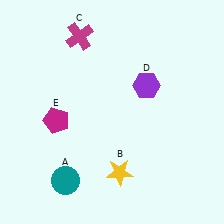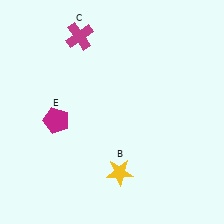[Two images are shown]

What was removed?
The teal circle (A), the purple hexagon (D) were removed in Image 2.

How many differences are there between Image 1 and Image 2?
There are 2 differences between the two images.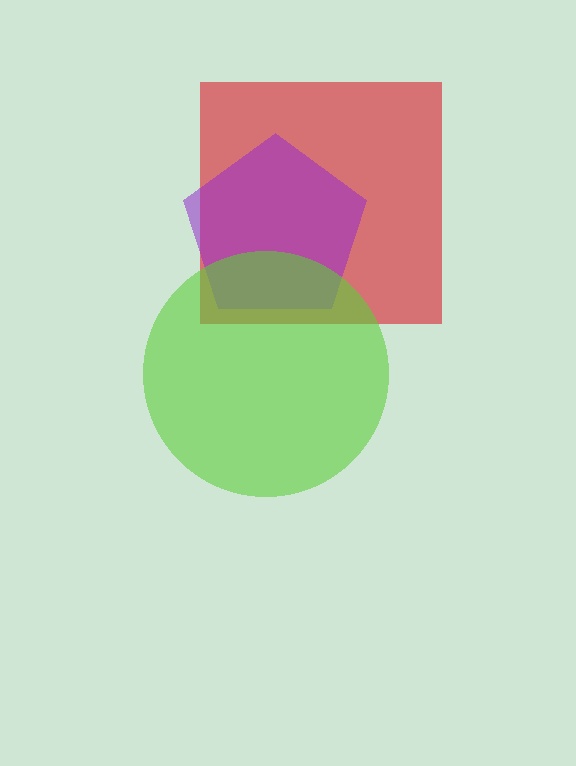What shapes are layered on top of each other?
The layered shapes are: a red square, a purple pentagon, a lime circle.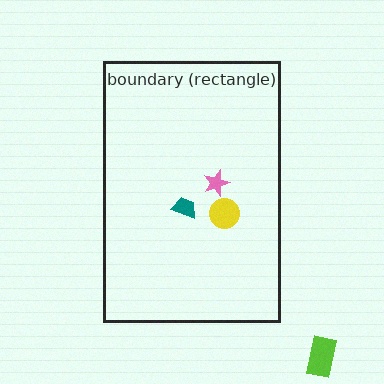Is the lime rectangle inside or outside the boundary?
Outside.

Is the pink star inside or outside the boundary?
Inside.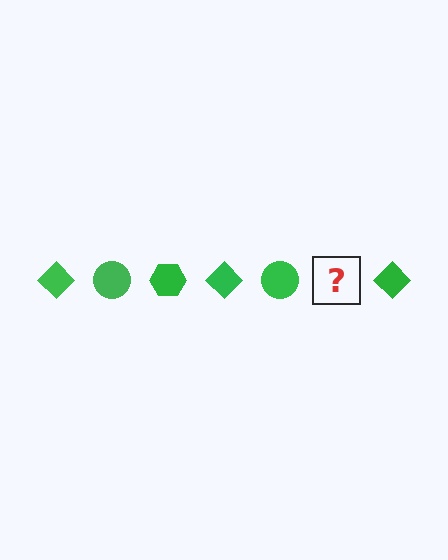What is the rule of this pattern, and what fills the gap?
The rule is that the pattern cycles through diamond, circle, hexagon shapes in green. The gap should be filled with a green hexagon.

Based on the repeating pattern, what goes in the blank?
The blank should be a green hexagon.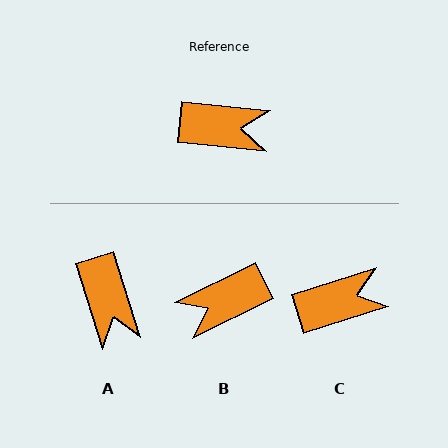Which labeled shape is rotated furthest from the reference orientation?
B, about 148 degrees away.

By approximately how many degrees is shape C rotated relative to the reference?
Approximately 23 degrees counter-clockwise.